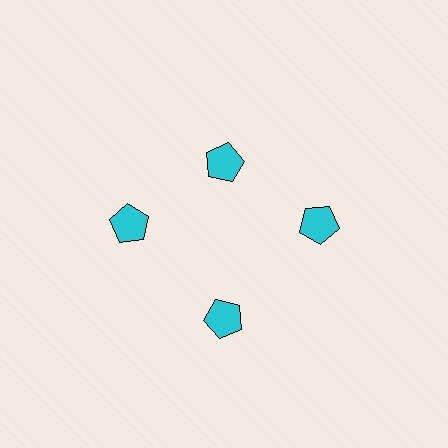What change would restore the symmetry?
The symmetry would be restored by moving it outward, back onto the ring so that all 4 pentagons sit at equal angles and equal distance from the center.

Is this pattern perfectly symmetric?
No. The 4 cyan pentagons are arranged in a ring, but one element near the 12 o'clock position is pulled inward toward the center, breaking the 4-fold rotational symmetry.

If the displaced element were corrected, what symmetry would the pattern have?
It would have 4-fold rotational symmetry — the pattern would map onto itself every 90 degrees.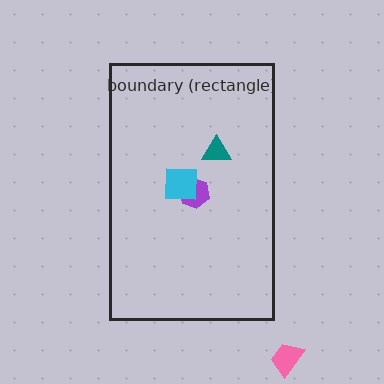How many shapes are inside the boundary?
3 inside, 1 outside.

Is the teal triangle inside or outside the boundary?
Inside.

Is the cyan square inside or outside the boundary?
Inside.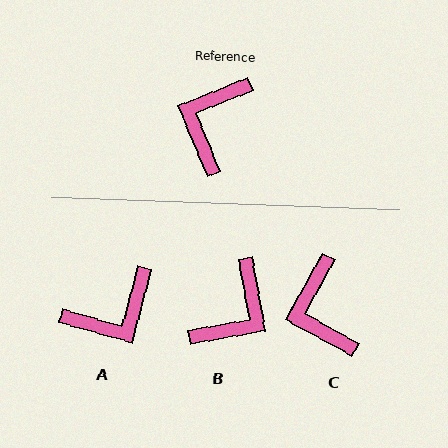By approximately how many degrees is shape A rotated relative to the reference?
Approximately 142 degrees counter-clockwise.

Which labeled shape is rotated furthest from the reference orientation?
B, about 168 degrees away.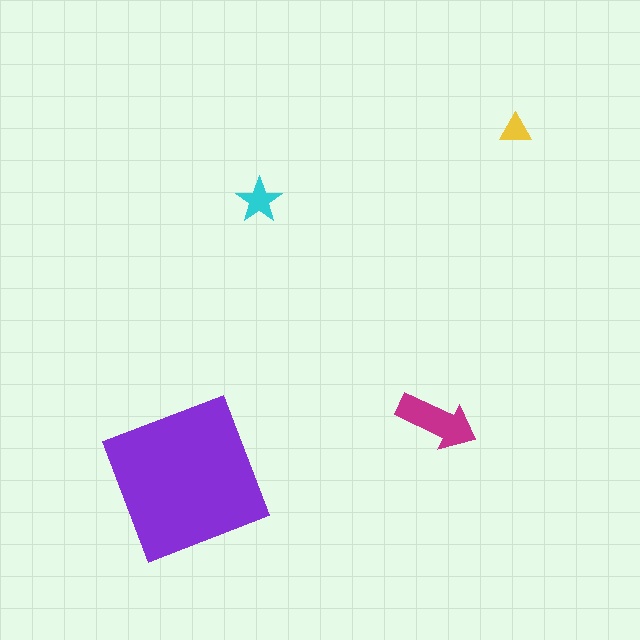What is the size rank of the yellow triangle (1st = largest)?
4th.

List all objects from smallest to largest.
The yellow triangle, the cyan star, the magenta arrow, the purple square.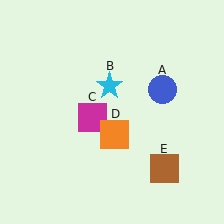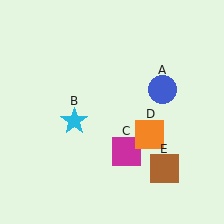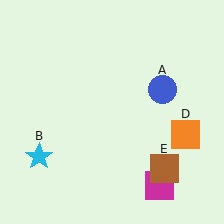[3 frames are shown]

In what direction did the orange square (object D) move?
The orange square (object D) moved right.